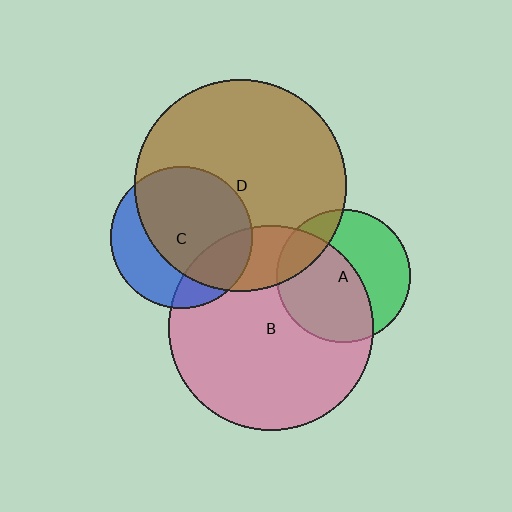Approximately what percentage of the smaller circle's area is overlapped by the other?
Approximately 20%.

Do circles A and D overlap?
Yes.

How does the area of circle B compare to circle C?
Approximately 2.1 times.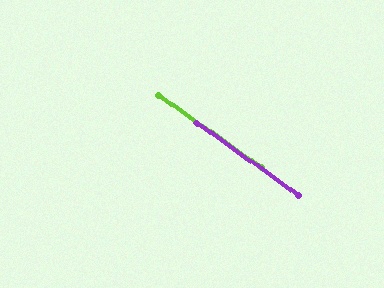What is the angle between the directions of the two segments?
Approximately 0 degrees.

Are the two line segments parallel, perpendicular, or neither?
Parallel — their directions differ by only 0.3°.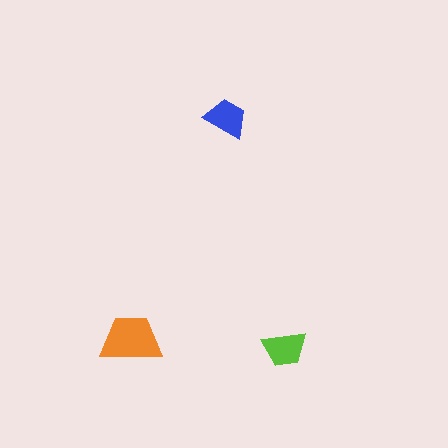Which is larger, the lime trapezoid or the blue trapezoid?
The lime one.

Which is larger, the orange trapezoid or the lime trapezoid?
The orange one.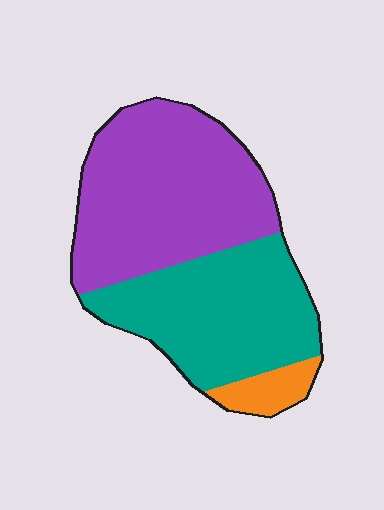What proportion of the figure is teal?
Teal takes up about two fifths (2/5) of the figure.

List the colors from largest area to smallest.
From largest to smallest: purple, teal, orange.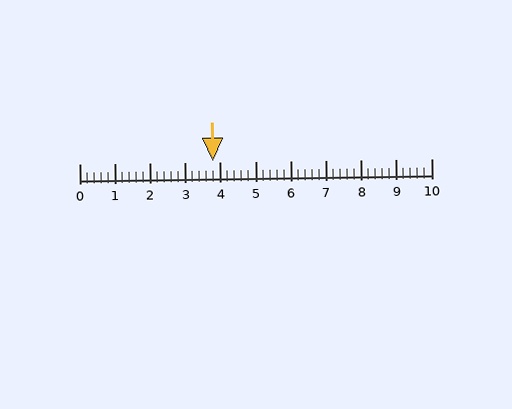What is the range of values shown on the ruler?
The ruler shows values from 0 to 10.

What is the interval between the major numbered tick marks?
The major tick marks are spaced 1 units apart.